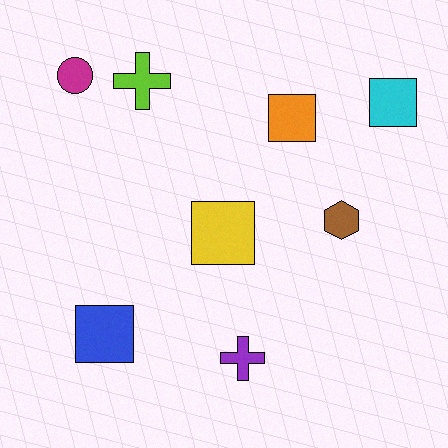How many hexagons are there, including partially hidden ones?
There is 1 hexagon.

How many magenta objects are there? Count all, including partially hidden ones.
There is 1 magenta object.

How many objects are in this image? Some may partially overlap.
There are 8 objects.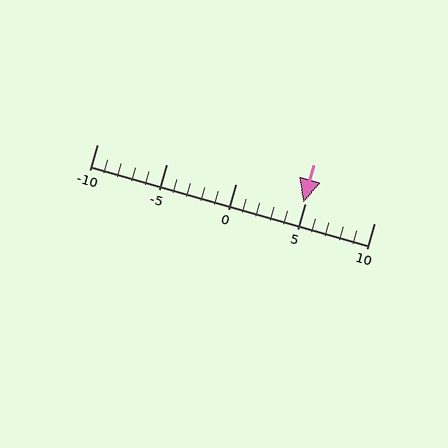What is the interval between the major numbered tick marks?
The major tick marks are spaced 5 units apart.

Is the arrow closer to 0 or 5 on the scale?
The arrow is closer to 5.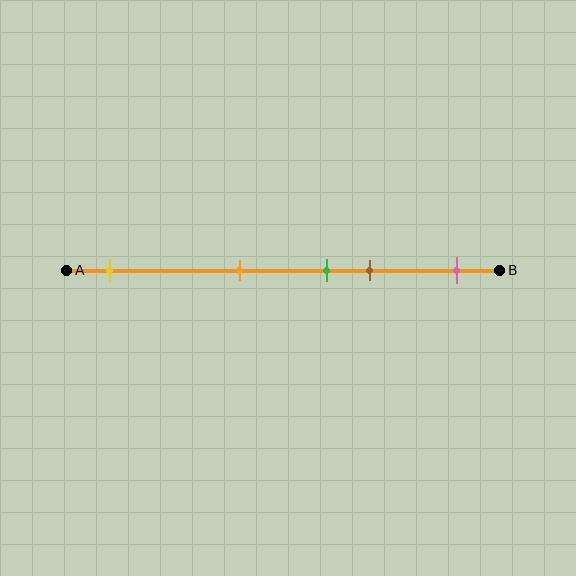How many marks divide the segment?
There are 5 marks dividing the segment.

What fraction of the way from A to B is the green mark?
The green mark is approximately 60% (0.6) of the way from A to B.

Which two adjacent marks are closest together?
The green and brown marks are the closest adjacent pair.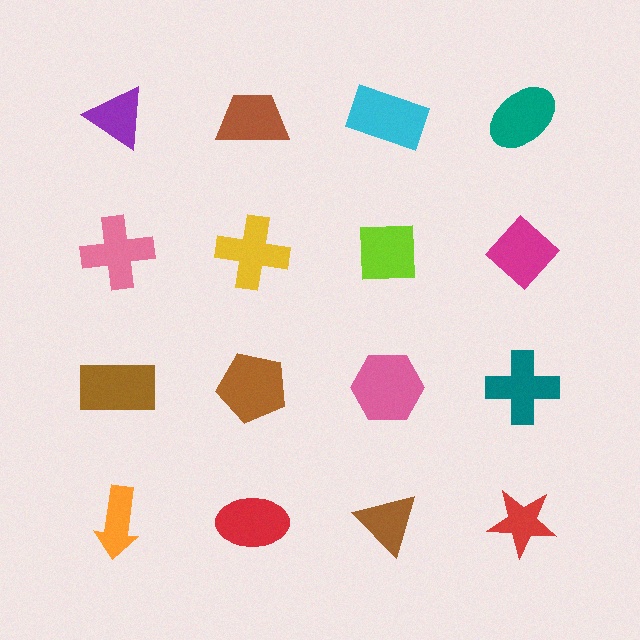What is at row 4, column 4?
A red star.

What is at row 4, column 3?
A brown triangle.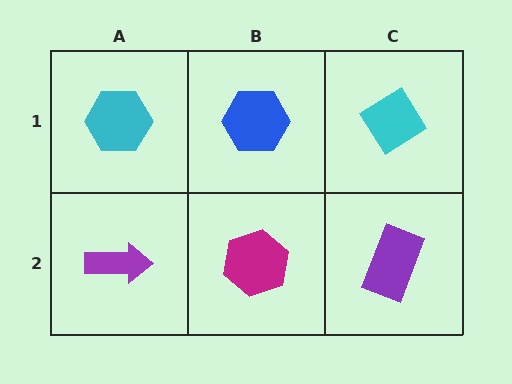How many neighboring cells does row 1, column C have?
2.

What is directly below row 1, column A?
A purple arrow.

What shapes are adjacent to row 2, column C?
A cyan diamond (row 1, column C), a magenta hexagon (row 2, column B).